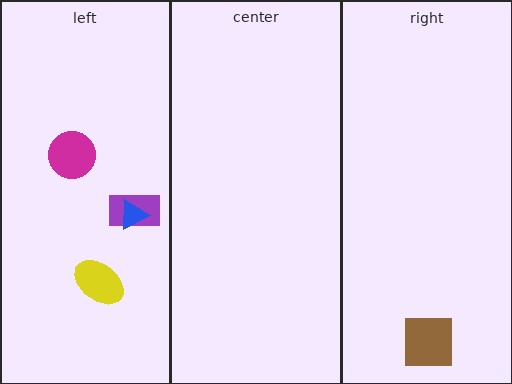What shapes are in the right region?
The brown square.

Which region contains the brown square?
The right region.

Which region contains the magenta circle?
The left region.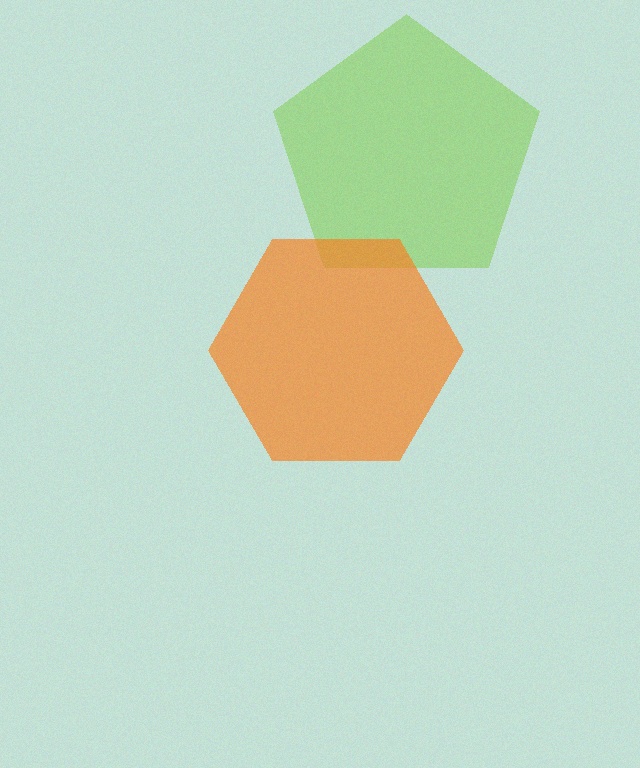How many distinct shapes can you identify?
There are 2 distinct shapes: a lime pentagon, an orange hexagon.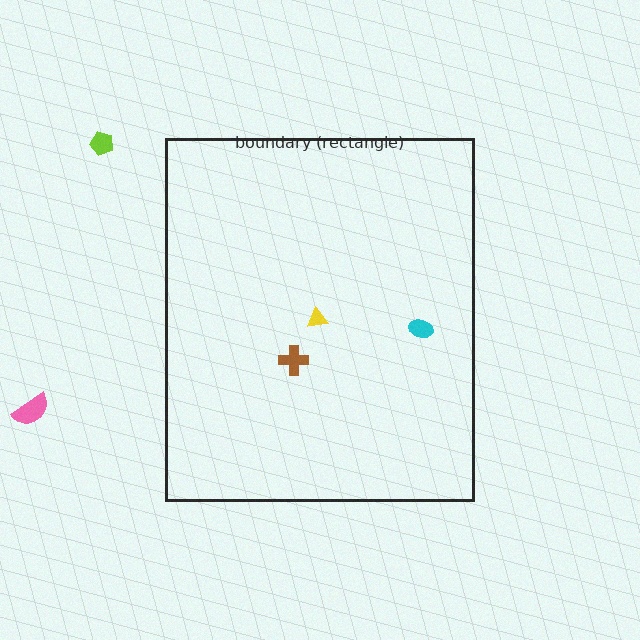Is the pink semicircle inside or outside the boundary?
Outside.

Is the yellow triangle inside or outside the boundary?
Inside.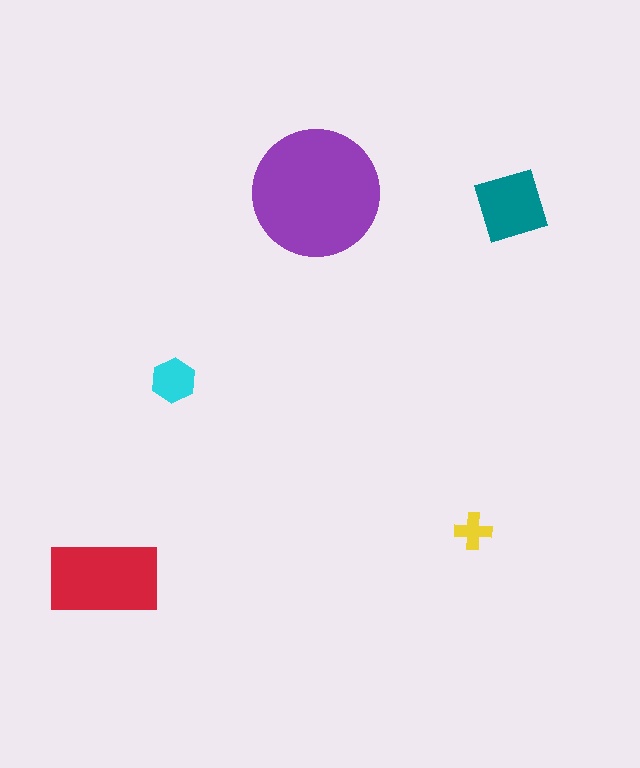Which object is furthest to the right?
The teal diamond is rightmost.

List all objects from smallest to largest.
The yellow cross, the cyan hexagon, the teal diamond, the red rectangle, the purple circle.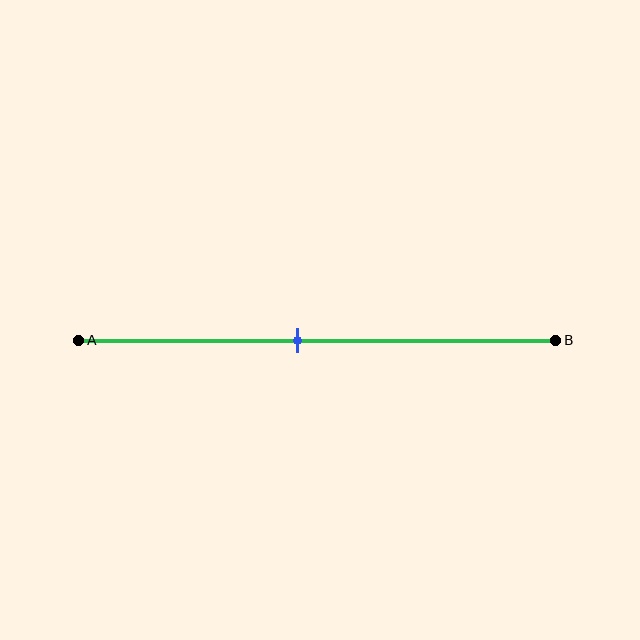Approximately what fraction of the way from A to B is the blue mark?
The blue mark is approximately 45% of the way from A to B.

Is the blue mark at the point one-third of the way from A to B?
No, the mark is at about 45% from A, not at the 33% one-third point.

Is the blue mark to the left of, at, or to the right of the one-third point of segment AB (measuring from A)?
The blue mark is to the right of the one-third point of segment AB.